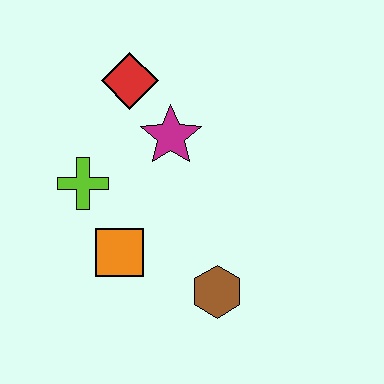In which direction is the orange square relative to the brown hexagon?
The orange square is to the left of the brown hexagon.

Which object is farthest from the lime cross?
The brown hexagon is farthest from the lime cross.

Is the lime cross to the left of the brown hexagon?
Yes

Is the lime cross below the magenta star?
Yes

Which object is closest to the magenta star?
The red diamond is closest to the magenta star.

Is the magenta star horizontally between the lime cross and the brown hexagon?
Yes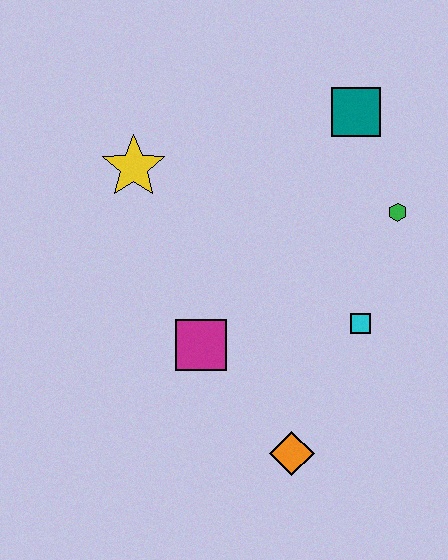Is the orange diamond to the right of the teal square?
No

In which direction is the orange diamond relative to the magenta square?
The orange diamond is below the magenta square.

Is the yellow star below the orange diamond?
No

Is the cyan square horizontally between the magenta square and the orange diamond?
No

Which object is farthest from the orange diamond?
The teal square is farthest from the orange diamond.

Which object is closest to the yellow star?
The magenta square is closest to the yellow star.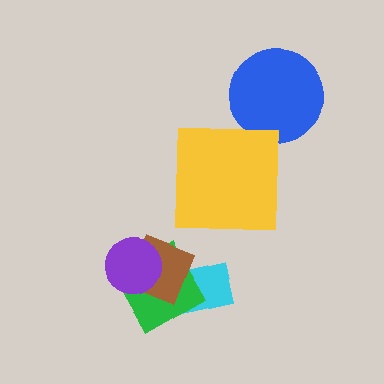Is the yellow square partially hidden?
No, no other shape covers it.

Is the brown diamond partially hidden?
Yes, it is partially covered by another shape.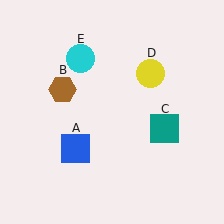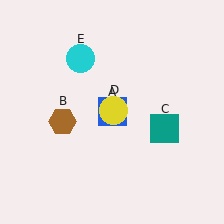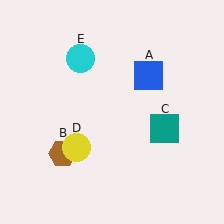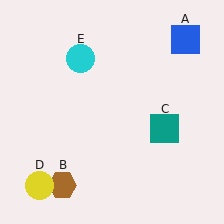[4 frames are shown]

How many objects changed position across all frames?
3 objects changed position: blue square (object A), brown hexagon (object B), yellow circle (object D).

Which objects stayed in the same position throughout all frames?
Teal square (object C) and cyan circle (object E) remained stationary.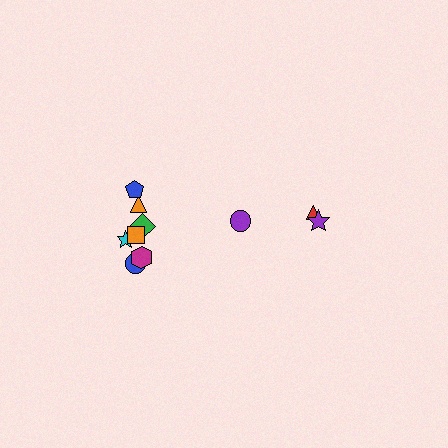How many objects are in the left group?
There are 7 objects.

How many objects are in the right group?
There are 3 objects.